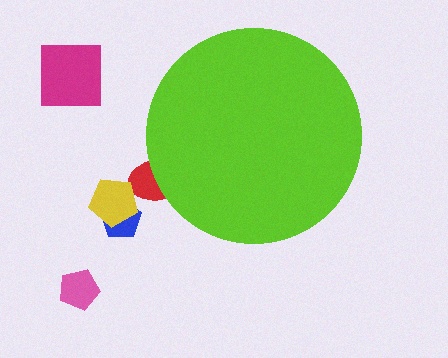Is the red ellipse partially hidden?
Yes, the red ellipse is partially hidden behind the lime circle.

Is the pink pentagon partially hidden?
No, the pink pentagon is fully visible.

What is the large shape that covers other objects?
A lime circle.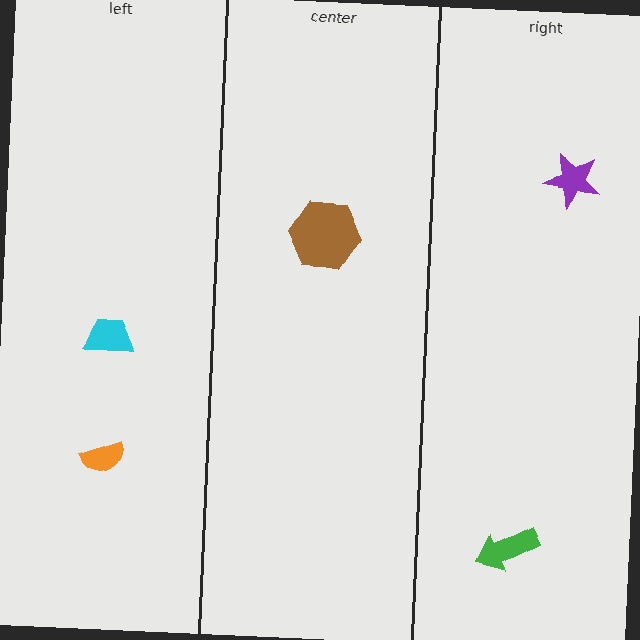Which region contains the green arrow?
The right region.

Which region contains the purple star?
The right region.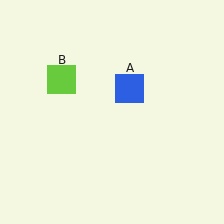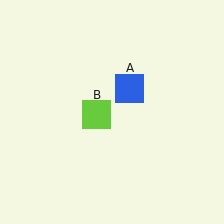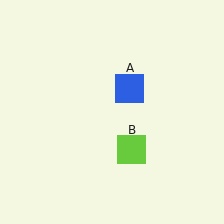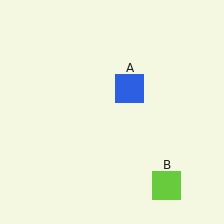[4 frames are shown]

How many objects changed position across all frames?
1 object changed position: lime square (object B).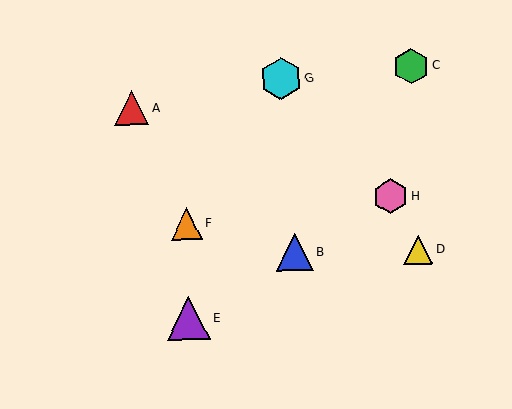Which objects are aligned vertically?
Objects E, F are aligned vertically.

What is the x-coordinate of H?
Object H is at x≈390.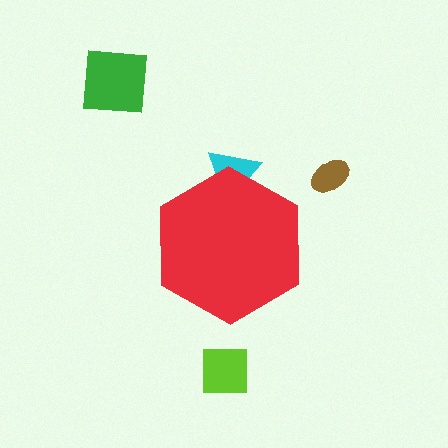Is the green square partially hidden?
No, the green square is fully visible.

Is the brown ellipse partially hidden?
No, the brown ellipse is fully visible.